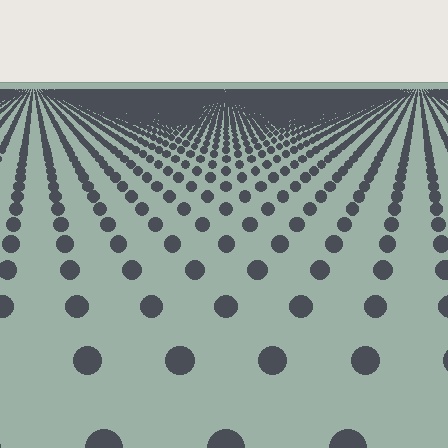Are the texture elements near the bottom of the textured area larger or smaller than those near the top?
Larger. Near the bottom, elements are closer to the viewer and appear at a bigger on-screen size.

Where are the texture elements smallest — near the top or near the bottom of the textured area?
Near the top.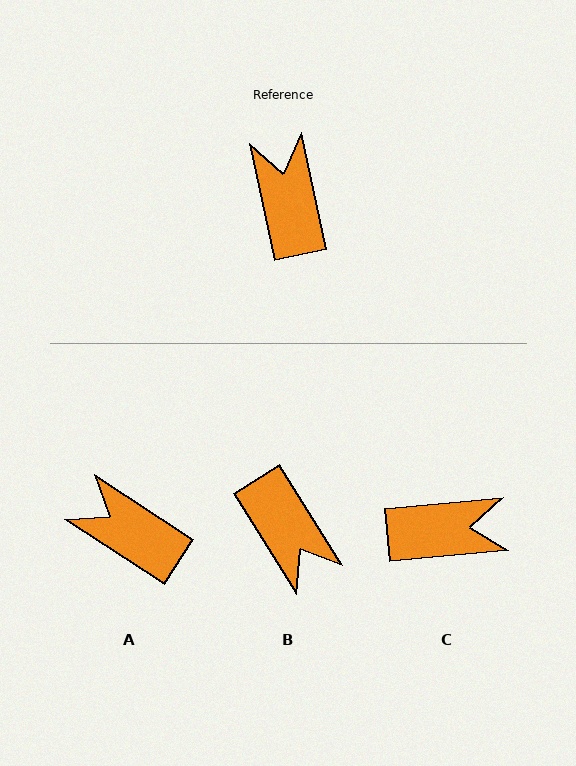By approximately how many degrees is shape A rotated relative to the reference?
Approximately 45 degrees counter-clockwise.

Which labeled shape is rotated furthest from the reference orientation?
B, about 160 degrees away.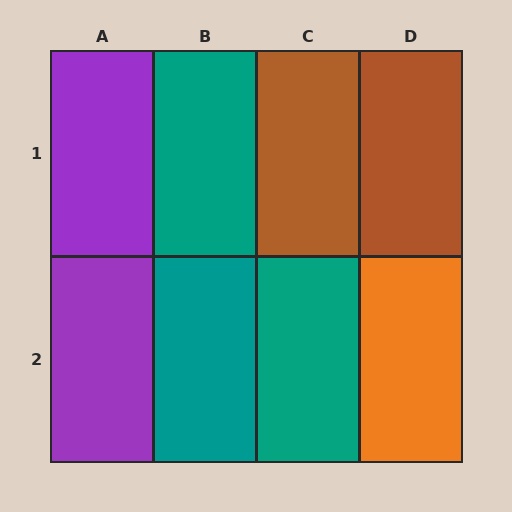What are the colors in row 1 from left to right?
Purple, teal, brown, brown.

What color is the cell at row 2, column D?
Orange.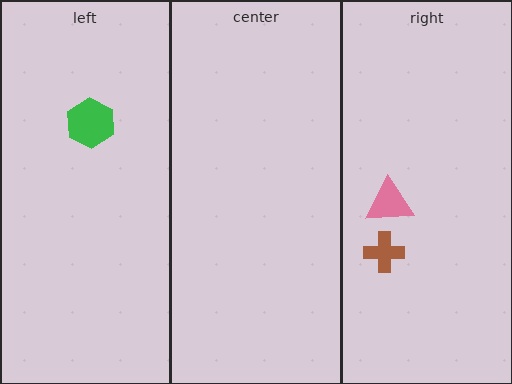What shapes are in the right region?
The pink triangle, the brown cross.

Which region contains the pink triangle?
The right region.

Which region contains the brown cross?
The right region.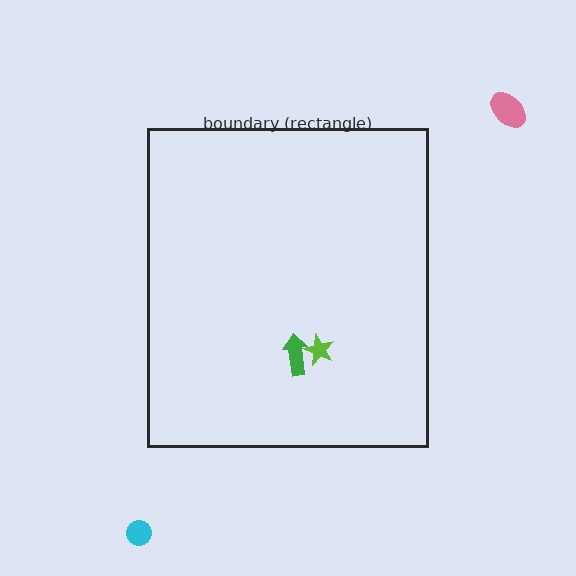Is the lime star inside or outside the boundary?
Inside.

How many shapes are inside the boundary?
2 inside, 2 outside.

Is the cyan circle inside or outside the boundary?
Outside.